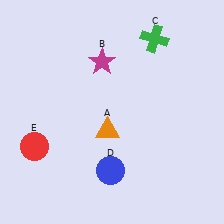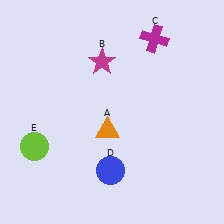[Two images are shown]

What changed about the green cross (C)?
In Image 1, C is green. In Image 2, it changed to magenta.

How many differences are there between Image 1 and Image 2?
There are 2 differences between the two images.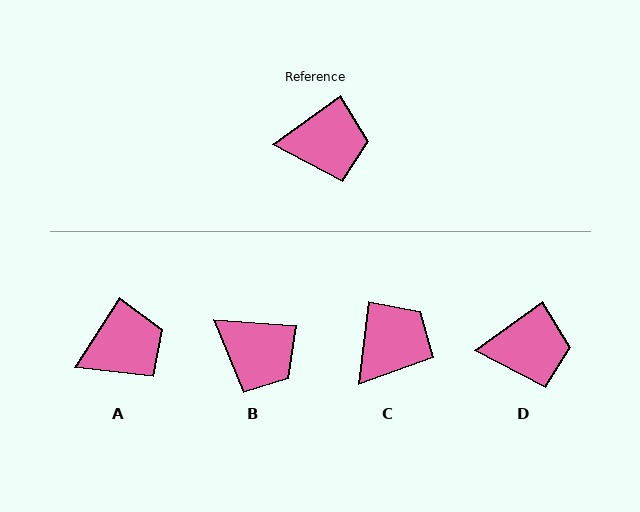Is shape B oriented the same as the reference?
No, it is off by about 40 degrees.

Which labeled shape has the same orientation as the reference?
D.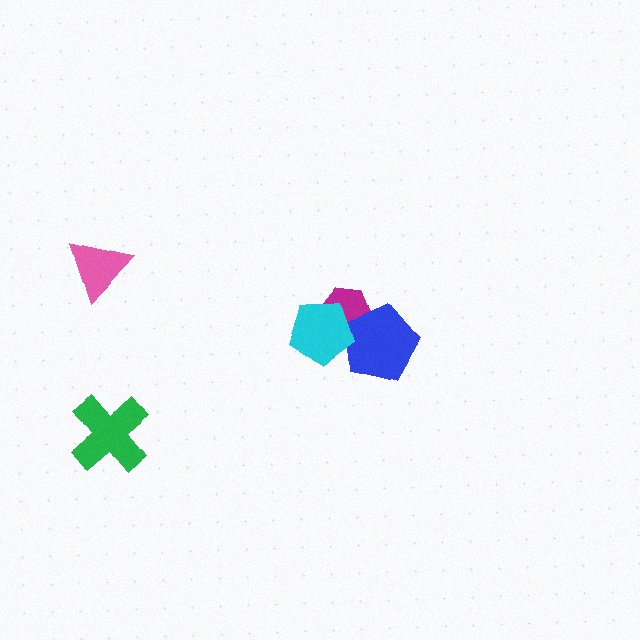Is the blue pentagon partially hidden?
Yes, it is partially covered by another shape.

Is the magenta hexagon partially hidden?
Yes, it is partially covered by another shape.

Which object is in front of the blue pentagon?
The cyan pentagon is in front of the blue pentagon.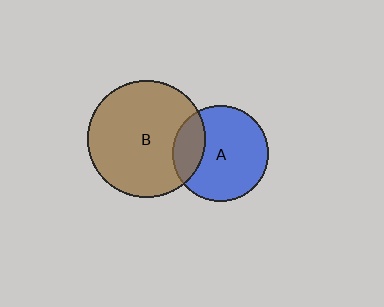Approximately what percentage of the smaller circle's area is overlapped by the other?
Approximately 20%.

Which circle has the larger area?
Circle B (brown).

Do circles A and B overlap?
Yes.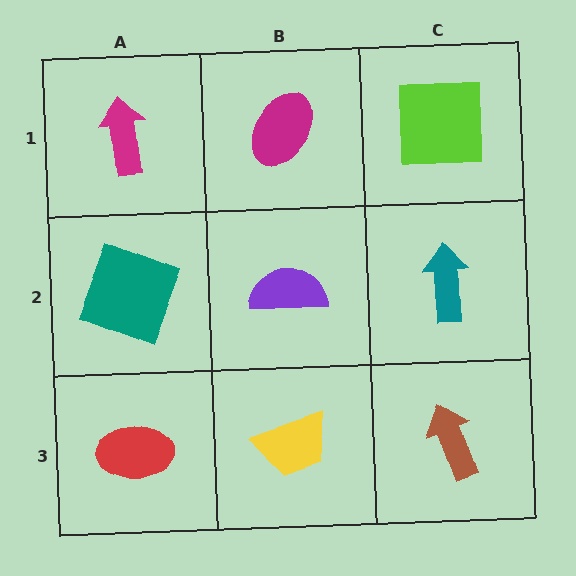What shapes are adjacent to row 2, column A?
A magenta arrow (row 1, column A), a red ellipse (row 3, column A), a purple semicircle (row 2, column B).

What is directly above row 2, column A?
A magenta arrow.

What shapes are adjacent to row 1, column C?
A teal arrow (row 2, column C), a magenta ellipse (row 1, column B).